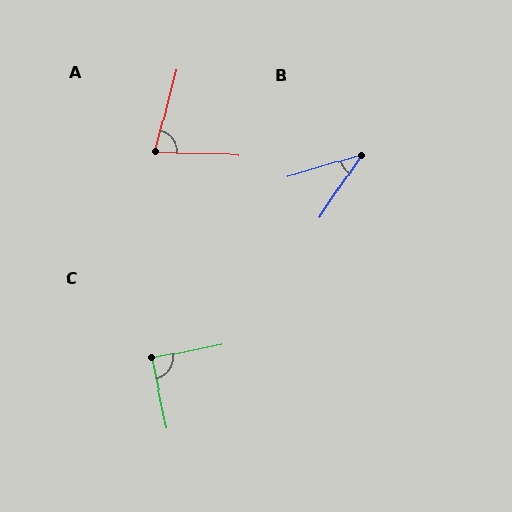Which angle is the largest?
C, at approximately 89 degrees.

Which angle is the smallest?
B, at approximately 40 degrees.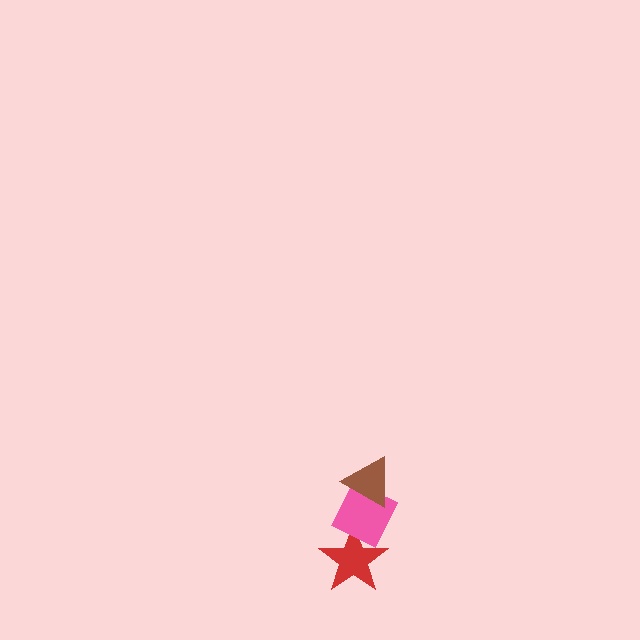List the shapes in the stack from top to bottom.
From top to bottom: the brown triangle, the pink diamond, the red star.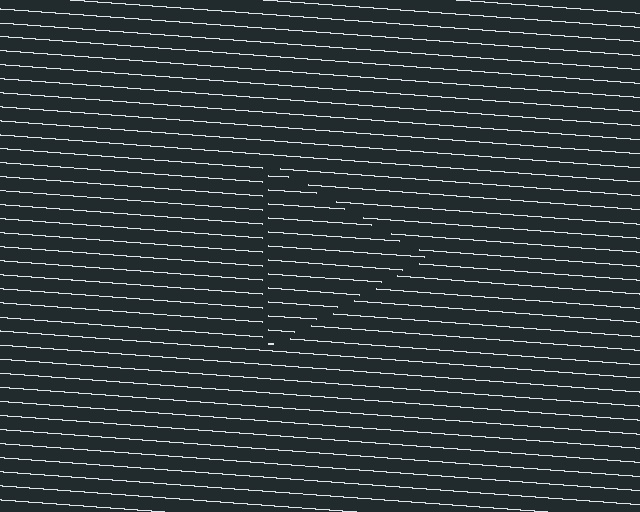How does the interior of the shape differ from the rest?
The interior of the shape contains the same grating, shifted by half a period — the contour is defined by the phase discontinuity where line-ends from the inner and outer gratings abut.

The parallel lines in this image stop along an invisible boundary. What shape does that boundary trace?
An illusory triangle. The interior of the shape contains the same grating, shifted by half a period — the contour is defined by the phase discontinuity where line-ends from the inner and outer gratings abut.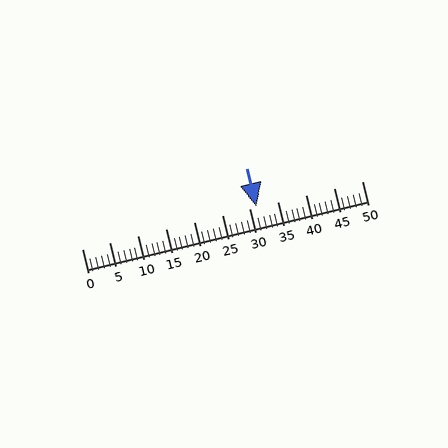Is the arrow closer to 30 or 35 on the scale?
The arrow is closer to 30.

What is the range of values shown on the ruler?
The ruler shows values from 0 to 50.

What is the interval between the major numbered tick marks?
The major tick marks are spaced 5 units apart.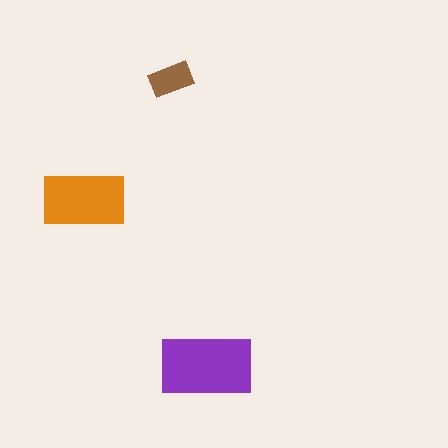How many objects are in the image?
There are 3 objects in the image.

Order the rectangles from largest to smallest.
the purple one, the orange one, the brown one.